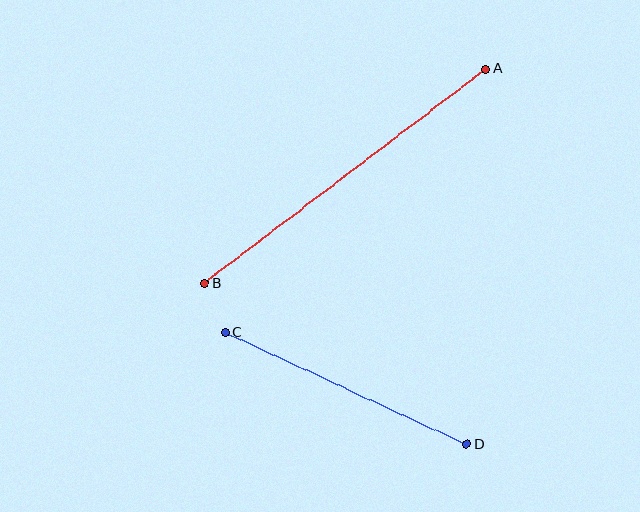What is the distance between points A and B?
The distance is approximately 354 pixels.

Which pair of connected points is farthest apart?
Points A and B are farthest apart.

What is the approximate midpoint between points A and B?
The midpoint is at approximately (345, 176) pixels.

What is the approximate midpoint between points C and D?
The midpoint is at approximately (346, 388) pixels.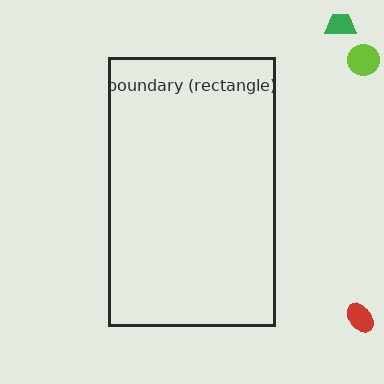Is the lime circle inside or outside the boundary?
Outside.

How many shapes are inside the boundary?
0 inside, 3 outside.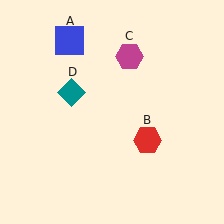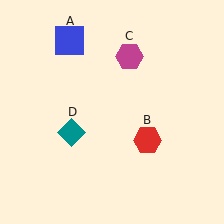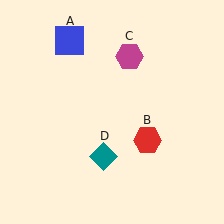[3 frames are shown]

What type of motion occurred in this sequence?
The teal diamond (object D) rotated counterclockwise around the center of the scene.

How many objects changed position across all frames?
1 object changed position: teal diamond (object D).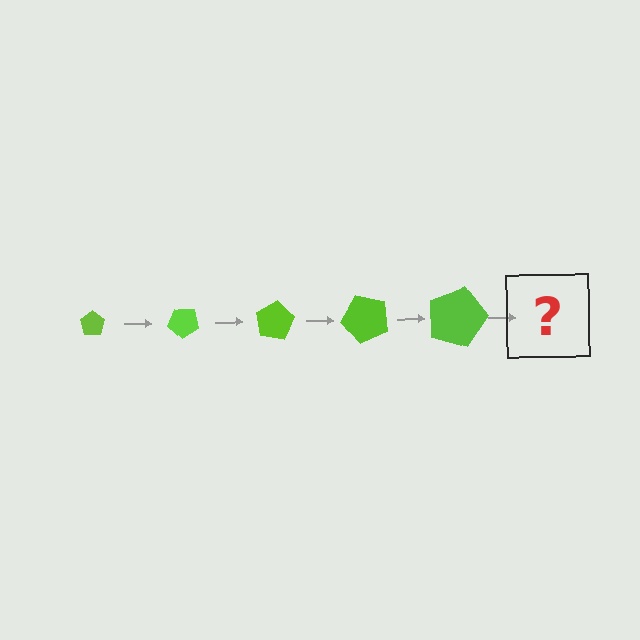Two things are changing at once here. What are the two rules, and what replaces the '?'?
The two rules are that the pentagon grows larger each step and it rotates 40 degrees each step. The '?' should be a pentagon, larger than the previous one and rotated 200 degrees from the start.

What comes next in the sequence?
The next element should be a pentagon, larger than the previous one and rotated 200 degrees from the start.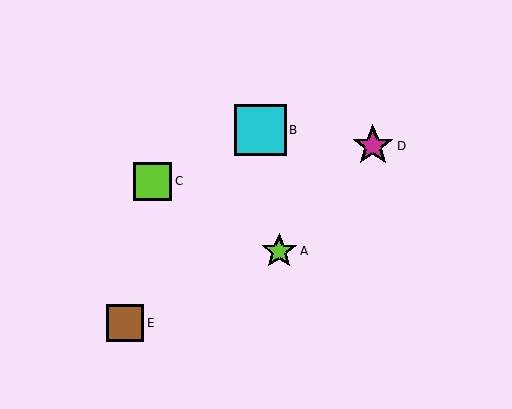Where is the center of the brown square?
The center of the brown square is at (125, 323).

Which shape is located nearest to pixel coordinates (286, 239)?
The lime star (labeled A) at (279, 251) is nearest to that location.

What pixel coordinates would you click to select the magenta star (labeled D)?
Click at (373, 146) to select the magenta star D.